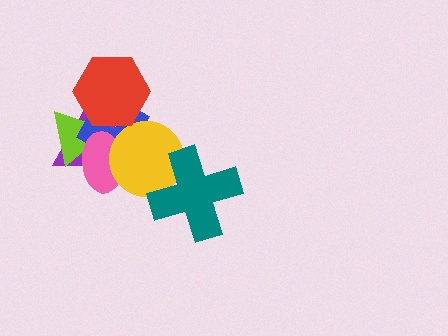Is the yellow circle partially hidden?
Yes, it is partially covered by another shape.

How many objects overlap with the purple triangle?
5 objects overlap with the purple triangle.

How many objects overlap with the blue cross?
5 objects overlap with the blue cross.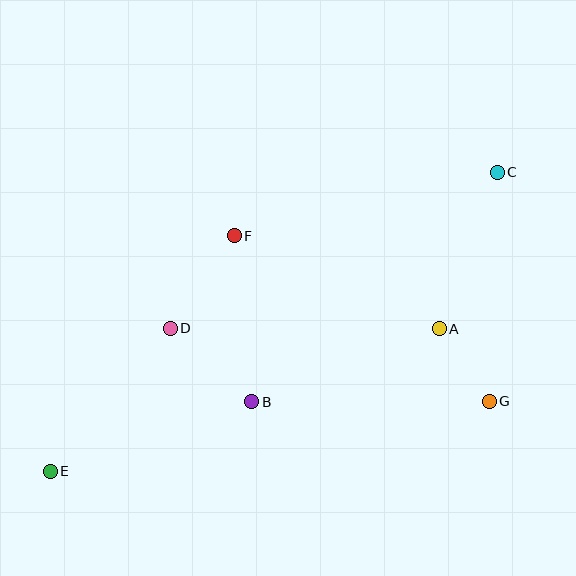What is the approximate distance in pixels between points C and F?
The distance between C and F is approximately 271 pixels.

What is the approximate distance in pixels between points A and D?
The distance between A and D is approximately 269 pixels.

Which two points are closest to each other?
Points A and G are closest to each other.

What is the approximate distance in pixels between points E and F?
The distance between E and F is approximately 299 pixels.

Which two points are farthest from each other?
Points C and E are farthest from each other.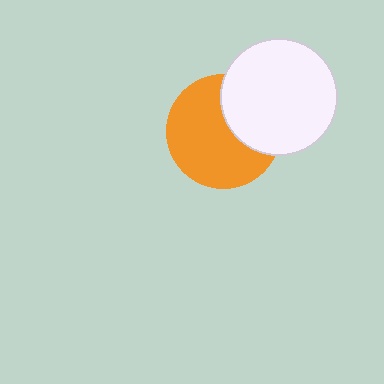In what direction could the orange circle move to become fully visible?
The orange circle could move left. That would shift it out from behind the white circle entirely.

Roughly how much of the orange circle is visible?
Most of it is visible (roughly 67%).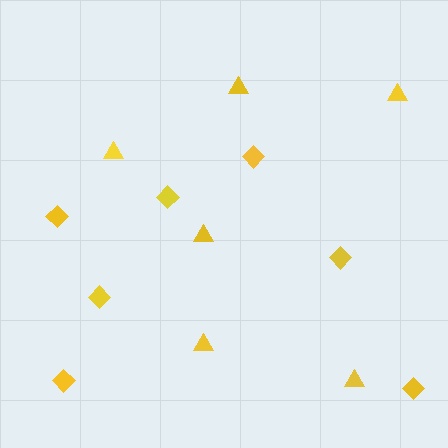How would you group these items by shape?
There are 2 groups: one group of diamonds (7) and one group of triangles (6).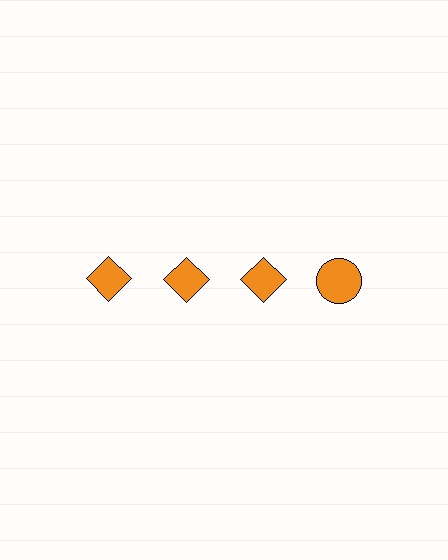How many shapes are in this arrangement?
There are 4 shapes arranged in a grid pattern.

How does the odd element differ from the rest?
It has a different shape: circle instead of diamond.